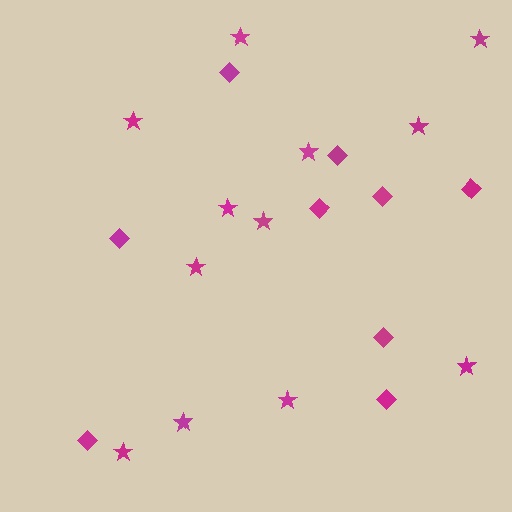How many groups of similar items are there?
There are 2 groups: one group of diamonds (9) and one group of stars (12).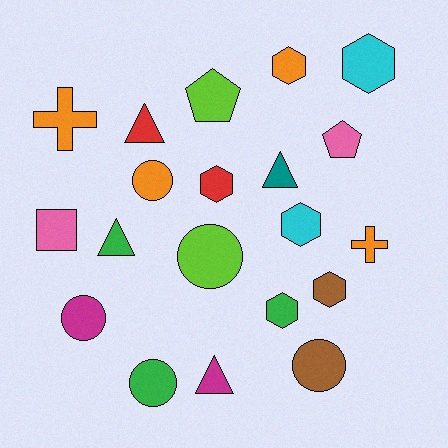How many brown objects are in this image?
There are 2 brown objects.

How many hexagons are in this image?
There are 6 hexagons.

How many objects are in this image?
There are 20 objects.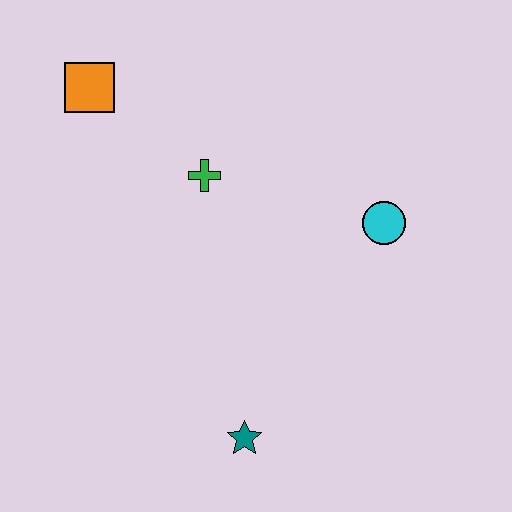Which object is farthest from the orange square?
The teal star is farthest from the orange square.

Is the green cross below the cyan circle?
No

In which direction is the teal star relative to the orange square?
The teal star is below the orange square.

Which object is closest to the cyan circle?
The green cross is closest to the cyan circle.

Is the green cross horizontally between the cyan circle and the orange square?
Yes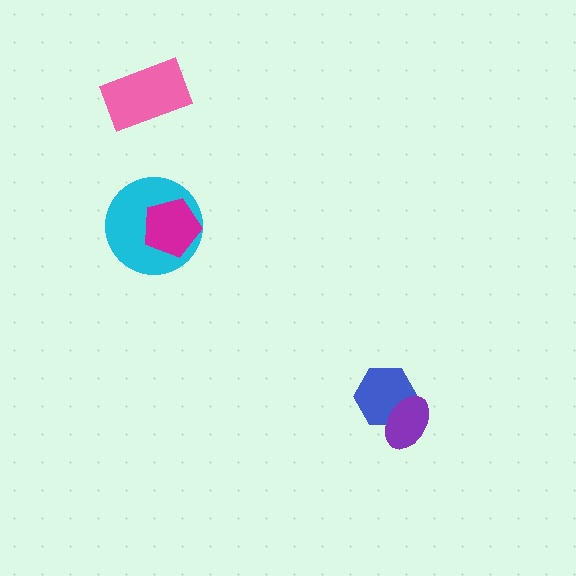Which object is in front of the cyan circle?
The magenta pentagon is in front of the cyan circle.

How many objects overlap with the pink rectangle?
0 objects overlap with the pink rectangle.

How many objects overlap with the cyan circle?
1 object overlaps with the cyan circle.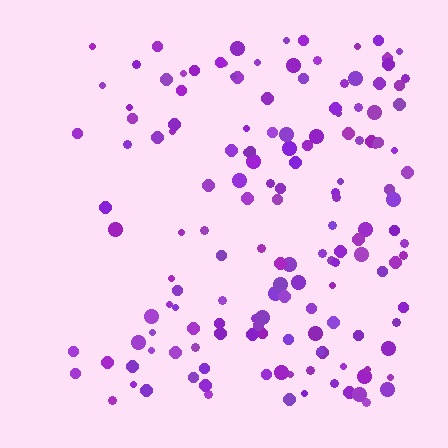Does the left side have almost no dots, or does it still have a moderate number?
Still a moderate number, just noticeably fewer than the right.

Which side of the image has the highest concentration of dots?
The right.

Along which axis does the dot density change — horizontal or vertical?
Horizontal.